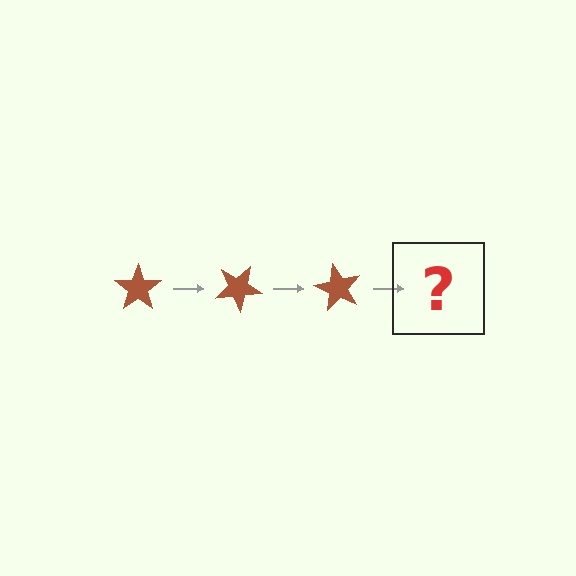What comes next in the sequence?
The next element should be a brown star rotated 90 degrees.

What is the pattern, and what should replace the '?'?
The pattern is that the star rotates 30 degrees each step. The '?' should be a brown star rotated 90 degrees.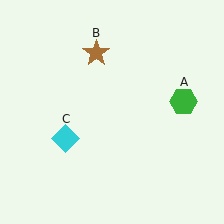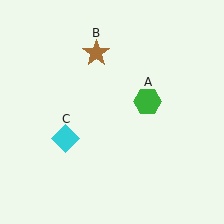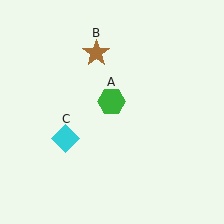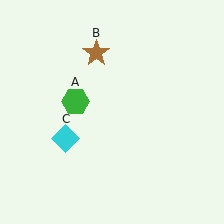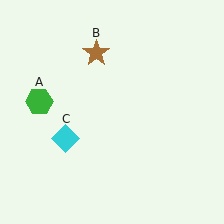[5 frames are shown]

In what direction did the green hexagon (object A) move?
The green hexagon (object A) moved left.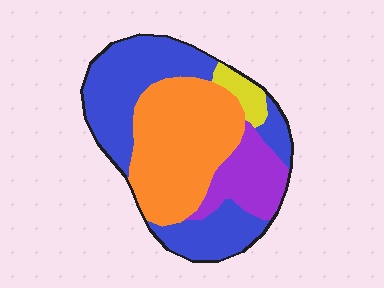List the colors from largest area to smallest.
From largest to smallest: blue, orange, purple, yellow.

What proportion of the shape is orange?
Orange covers roughly 40% of the shape.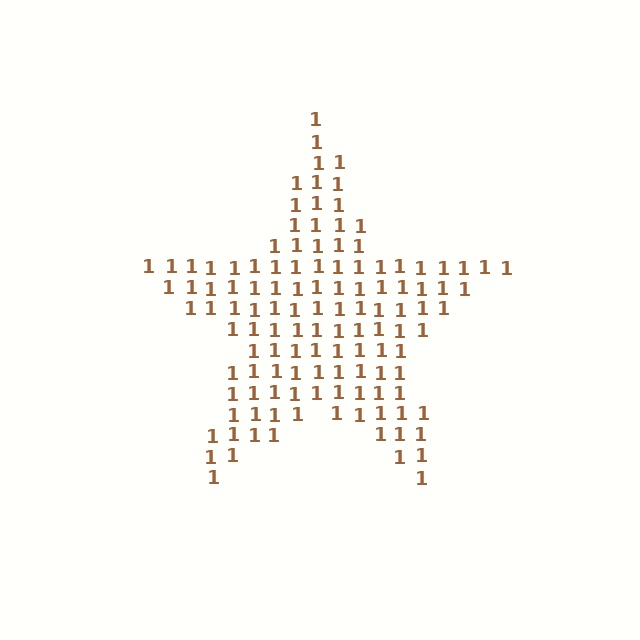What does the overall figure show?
The overall figure shows a star.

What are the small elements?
The small elements are digit 1's.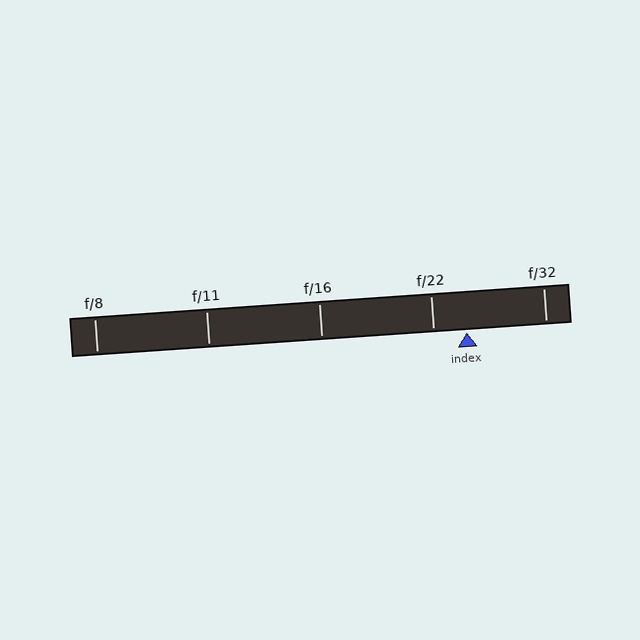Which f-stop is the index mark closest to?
The index mark is closest to f/22.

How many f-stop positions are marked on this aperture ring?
There are 5 f-stop positions marked.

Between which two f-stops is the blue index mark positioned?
The index mark is between f/22 and f/32.